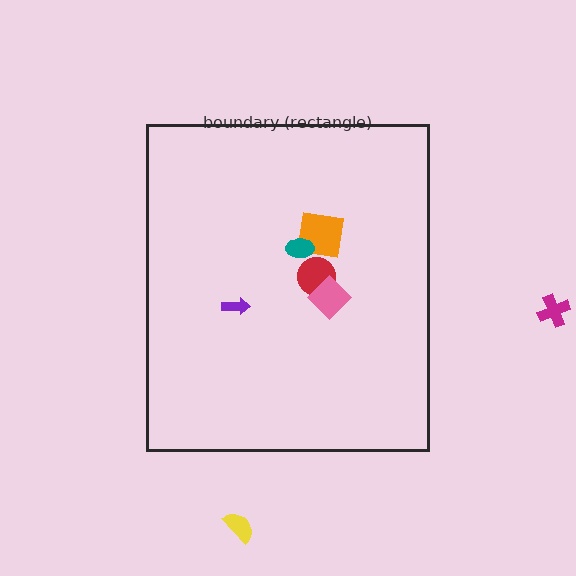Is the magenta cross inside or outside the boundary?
Outside.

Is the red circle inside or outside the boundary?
Inside.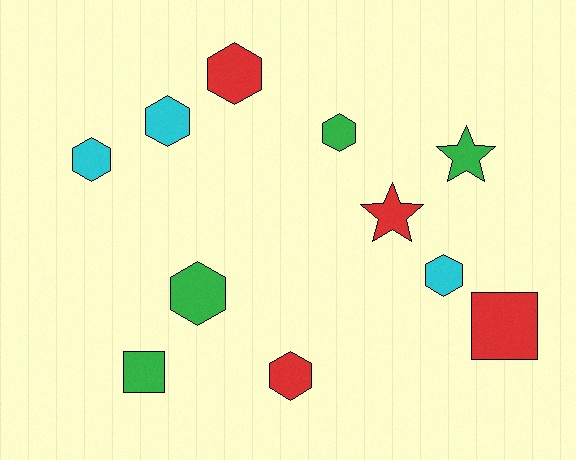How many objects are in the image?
There are 11 objects.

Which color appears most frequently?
Green, with 4 objects.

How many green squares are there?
There is 1 green square.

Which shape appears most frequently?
Hexagon, with 7 objects.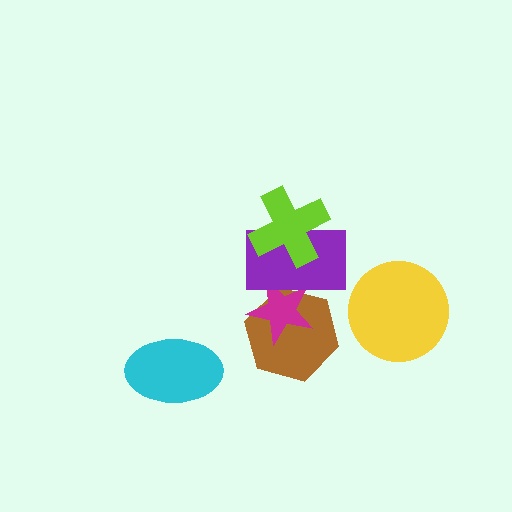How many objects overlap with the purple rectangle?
3 objects overlap with the purple rectangle.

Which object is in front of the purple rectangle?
The lime cross is in front of the purple rectangle.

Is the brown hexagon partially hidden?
Yes, it is partially covered by another shape.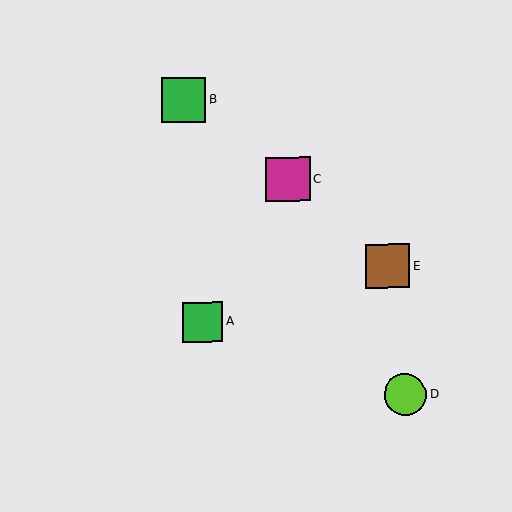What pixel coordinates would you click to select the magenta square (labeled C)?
Click at (288, 179) to select the magenta square C.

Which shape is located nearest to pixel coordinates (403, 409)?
The lime circle (labeled D) at (405, 395) is nearest to that location.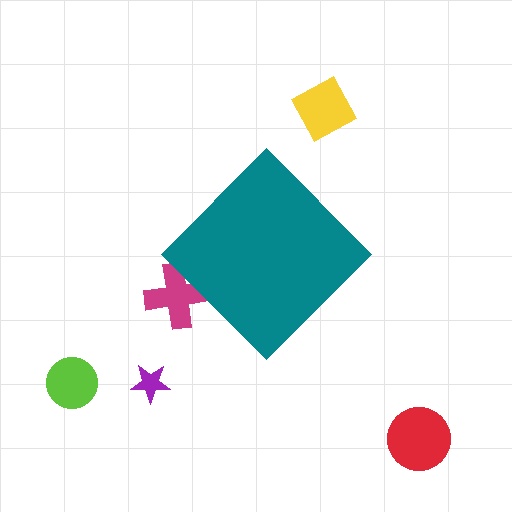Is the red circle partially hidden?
No, the red circle is fully visible.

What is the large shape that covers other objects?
A teal diamond.